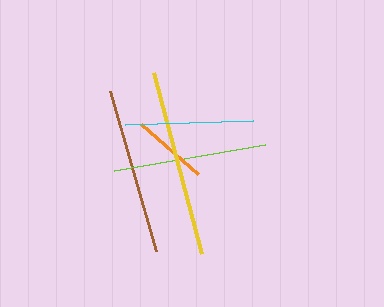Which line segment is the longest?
The yellow line is the longest at approximately 187 pixels.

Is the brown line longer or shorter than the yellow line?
The yellow line is longer than the brown line.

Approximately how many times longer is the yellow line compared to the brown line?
The yellow line is approximately 1.1 times the length of the brown line.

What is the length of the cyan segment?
The cyan segment is approximately 128 pixels long.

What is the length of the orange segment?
The orange segment is approximately 76 pixels long.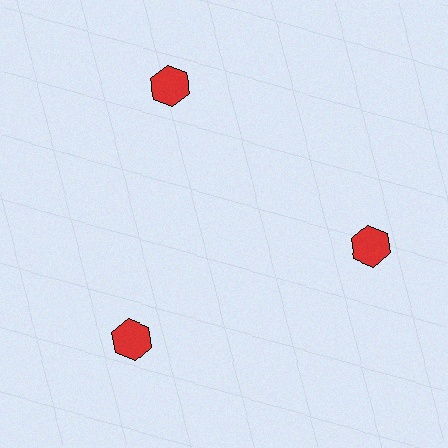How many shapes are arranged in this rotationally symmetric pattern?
There are 3 shapes, arranged in 3 groups of 1.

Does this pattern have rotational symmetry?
Yes, this pattern has 3-fold rotational symmetry. It looks the same after rotating 120 degrees around the center.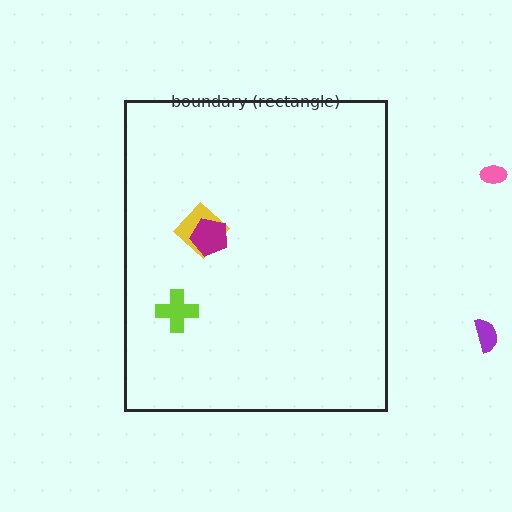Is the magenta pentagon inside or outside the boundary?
Inside.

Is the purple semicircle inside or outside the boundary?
Outside.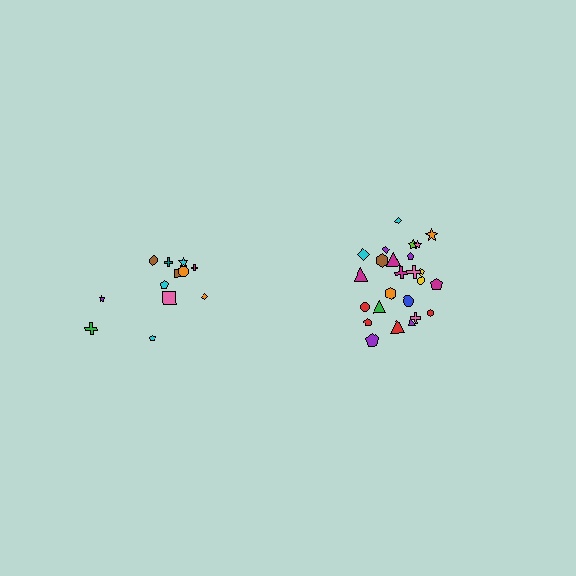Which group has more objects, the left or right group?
The right group.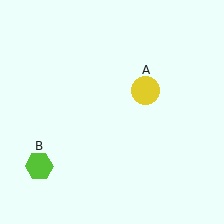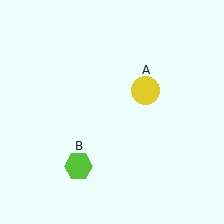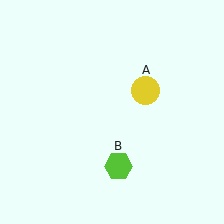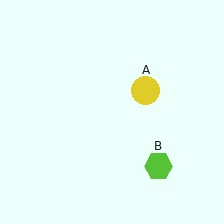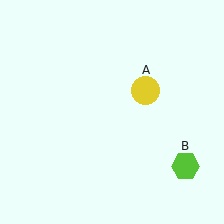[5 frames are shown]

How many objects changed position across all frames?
1 object changed position: lime hexagon (object B).